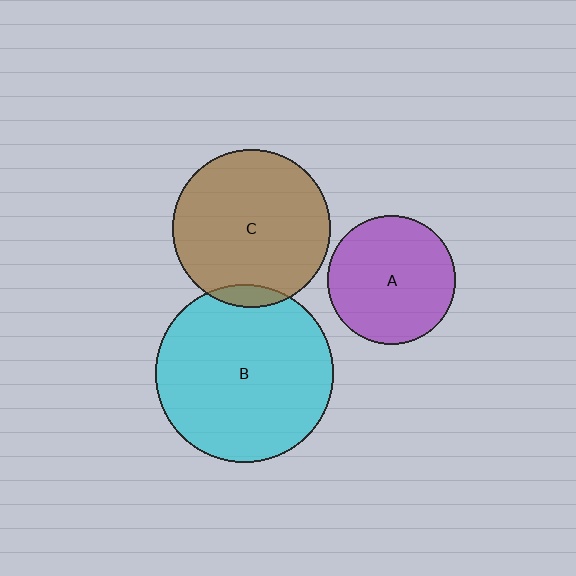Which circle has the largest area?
Circle B (cyan).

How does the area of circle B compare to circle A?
Approximately 1.9 times.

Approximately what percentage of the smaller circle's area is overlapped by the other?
Approximately 5%.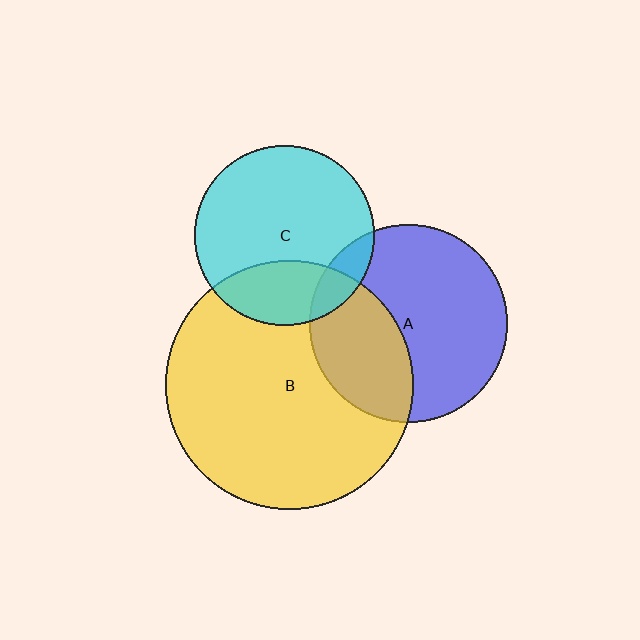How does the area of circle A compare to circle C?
Approximately 1.2 times.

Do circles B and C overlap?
Yes.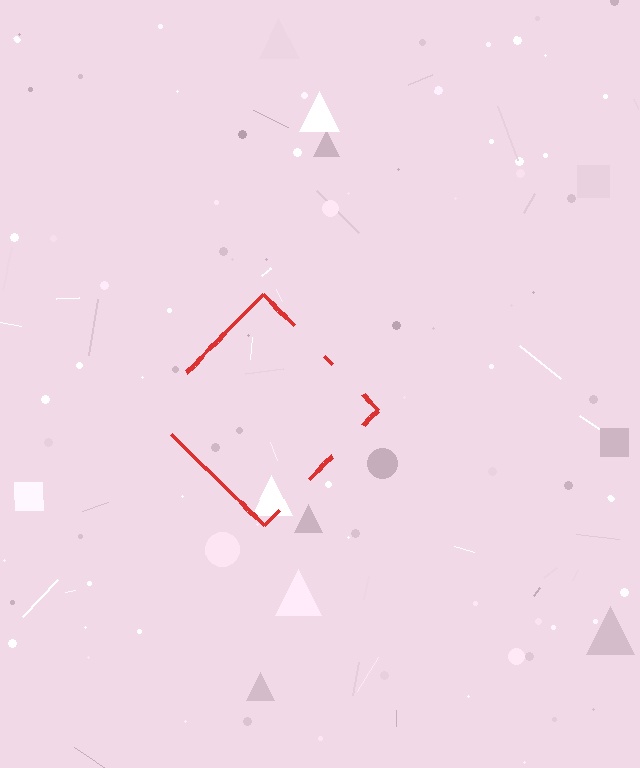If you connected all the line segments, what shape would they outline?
They would outline a diamond.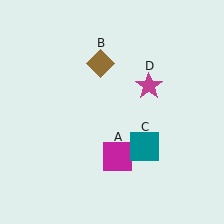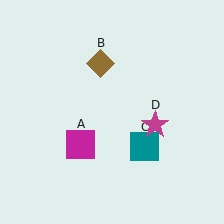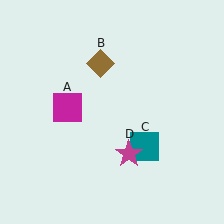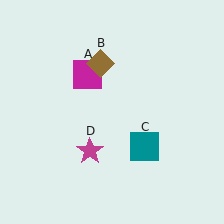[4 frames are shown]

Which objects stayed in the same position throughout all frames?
Brown diamond (object B) and teal square (object C) remained stationary.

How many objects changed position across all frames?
2 objects changed position: magenta square (object A), magenta star (object D).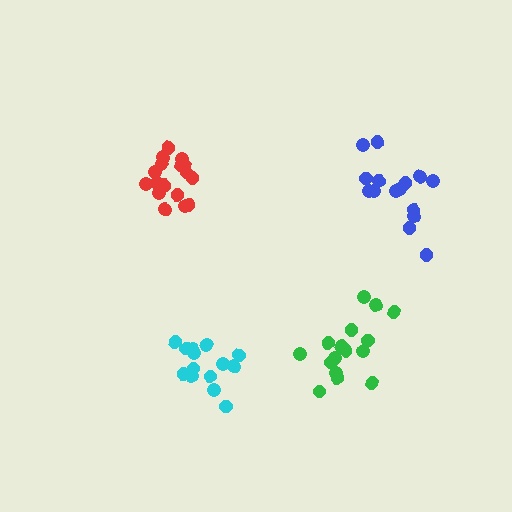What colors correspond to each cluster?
The clusters are colored: red, blue, green, cyan.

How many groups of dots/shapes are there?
There are 4 groups.